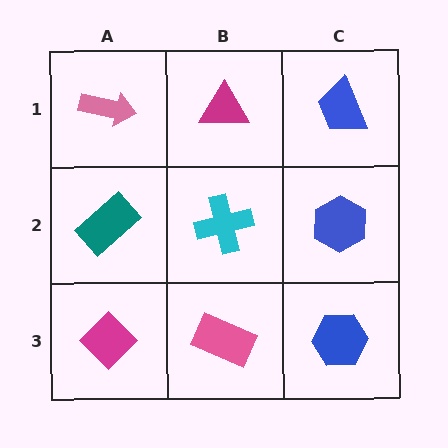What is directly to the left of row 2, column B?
A teal rectangle.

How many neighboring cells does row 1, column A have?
2.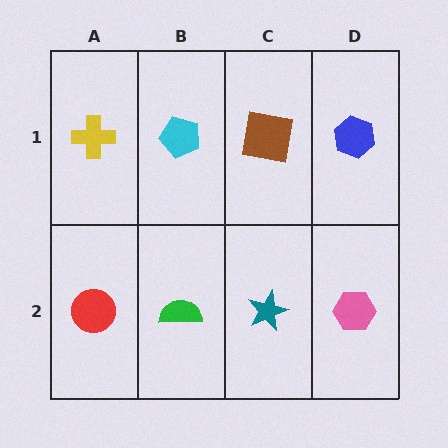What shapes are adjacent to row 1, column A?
A red circle (row 2, column A), a cyan pentagon (row 1, column B).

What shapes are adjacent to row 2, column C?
A brown square (row 1, column C), a green semicircle (row 2, column B), a pink hexagon (row 2, column D).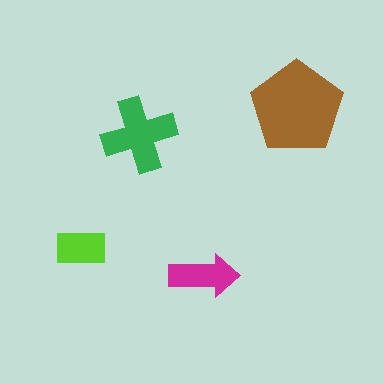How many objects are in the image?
There are 4 objects in the image.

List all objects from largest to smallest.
The brown pentagon, the green cross, the magenta arrow, the lime rectangle.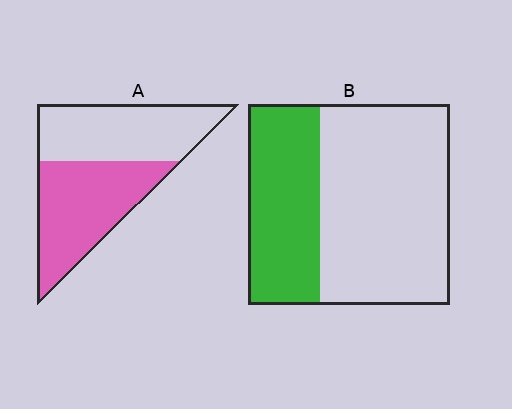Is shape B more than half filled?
No.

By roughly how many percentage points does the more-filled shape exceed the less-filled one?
By roughly 15 percentage points (A over B).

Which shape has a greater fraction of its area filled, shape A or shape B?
Shape A.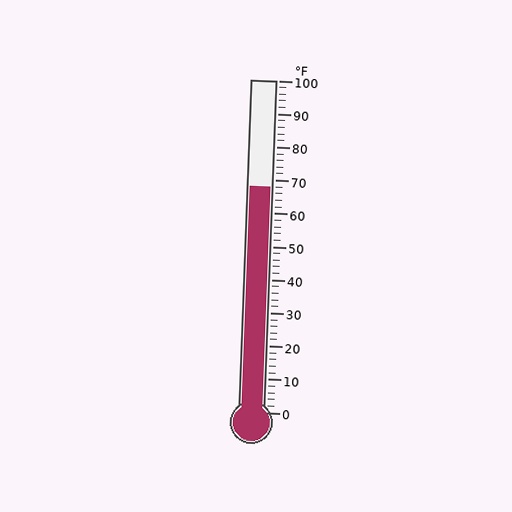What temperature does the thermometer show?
The thermometer shows approximately 68°F.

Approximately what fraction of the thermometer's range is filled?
The thermometer is filled to approximately 70% of its range.